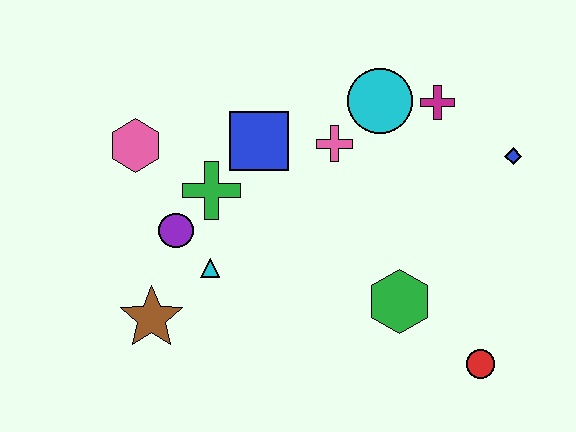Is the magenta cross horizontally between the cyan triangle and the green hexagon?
No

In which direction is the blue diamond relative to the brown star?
The blue diamond is to the right of the brown star.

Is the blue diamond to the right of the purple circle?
Yes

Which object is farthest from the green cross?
The red circle is farthest from the green cross.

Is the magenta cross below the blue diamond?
No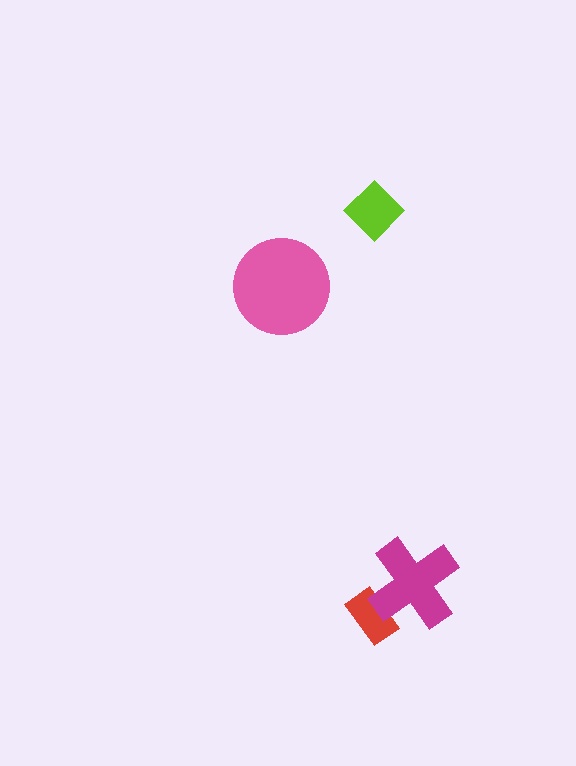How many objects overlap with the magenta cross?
1 object overlaps with the magenta cross.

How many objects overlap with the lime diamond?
0 objects overlap with the lime diamond.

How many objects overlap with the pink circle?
0 objects overlap with the pink circle.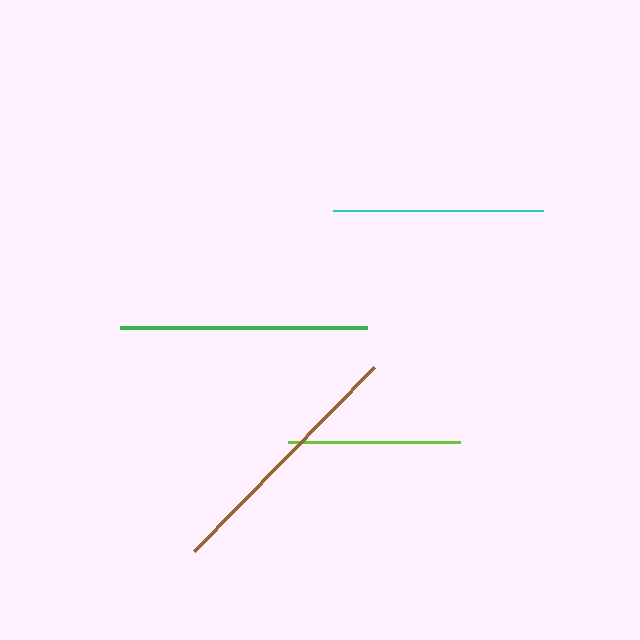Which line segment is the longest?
The brown line is the longest at approximately 257 pixels.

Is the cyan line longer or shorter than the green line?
The green line is longer than the cyan line.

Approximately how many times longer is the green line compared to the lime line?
The green line is approximately 1.4 times the length of the lime line.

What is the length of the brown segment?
The brown segment is approximately 257 pixels long.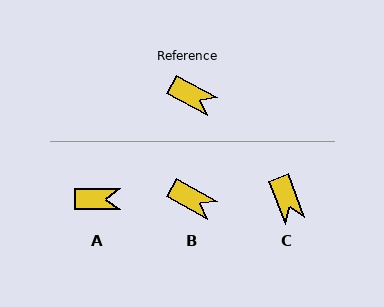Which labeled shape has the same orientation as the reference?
B.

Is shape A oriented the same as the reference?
No, it is off by about 29 degrees.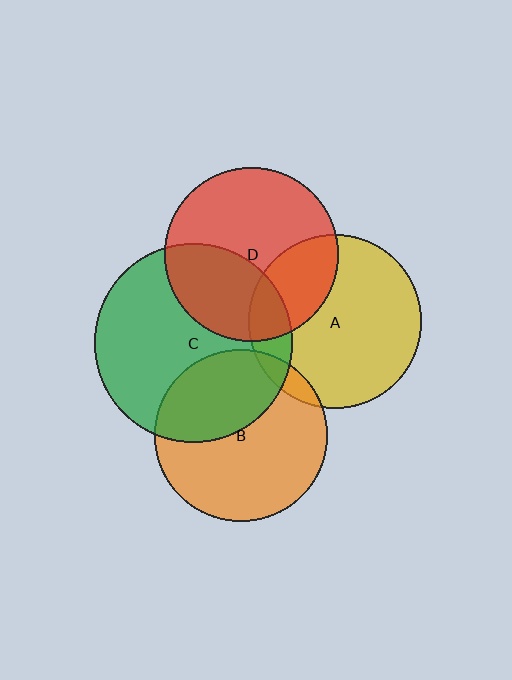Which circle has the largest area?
Circle C (green).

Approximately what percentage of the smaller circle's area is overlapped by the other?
Approximately 35%.